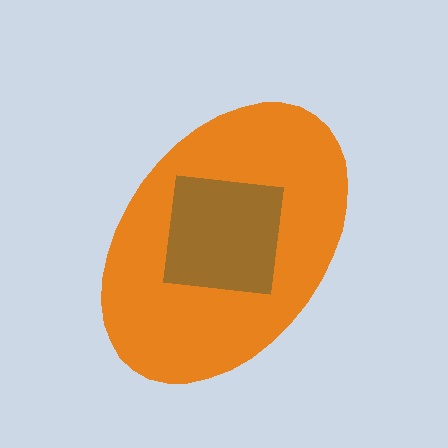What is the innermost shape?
The brown square.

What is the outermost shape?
The orange ellipse.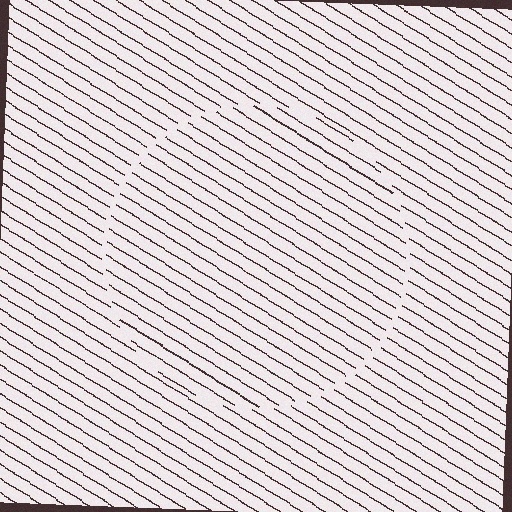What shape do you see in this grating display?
An illusory circle. The interior of the shape contains the same grating, shifted by half a period — the contour is defined by the phase discontinuity where line-ends from the inner and outer gratings abut.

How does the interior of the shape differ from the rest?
The interior of the shape contains the same grating, shifted by half a period — the contour is defined by the phase discontinuity where line-ends from the inner and outer gratings abut.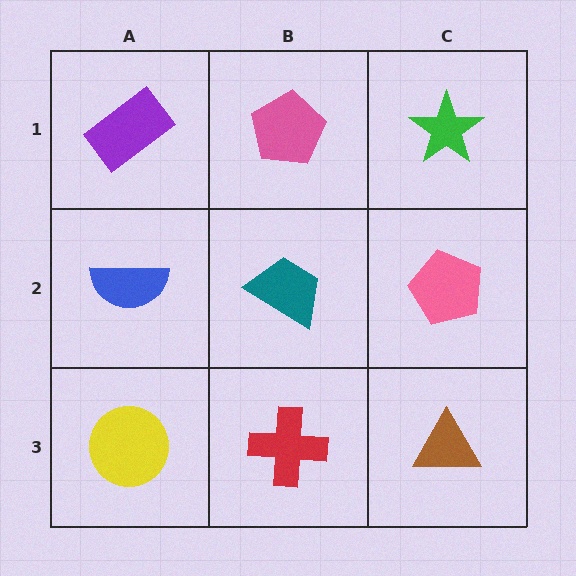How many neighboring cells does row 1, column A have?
2.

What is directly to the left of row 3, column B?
A yellow circle.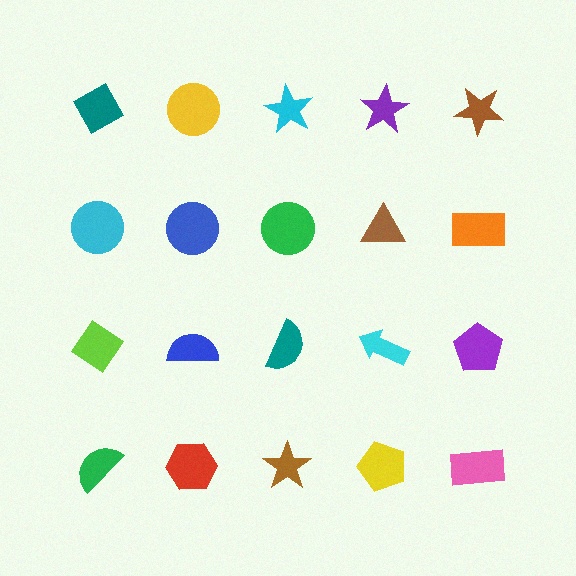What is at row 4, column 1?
A green semicircle.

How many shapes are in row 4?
5 shapes.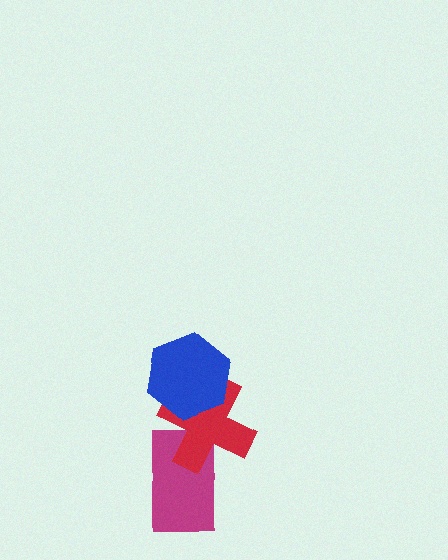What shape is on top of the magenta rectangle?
The red cross is on top of the magenta rectangle.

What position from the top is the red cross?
The red cross is 2nd from the top.